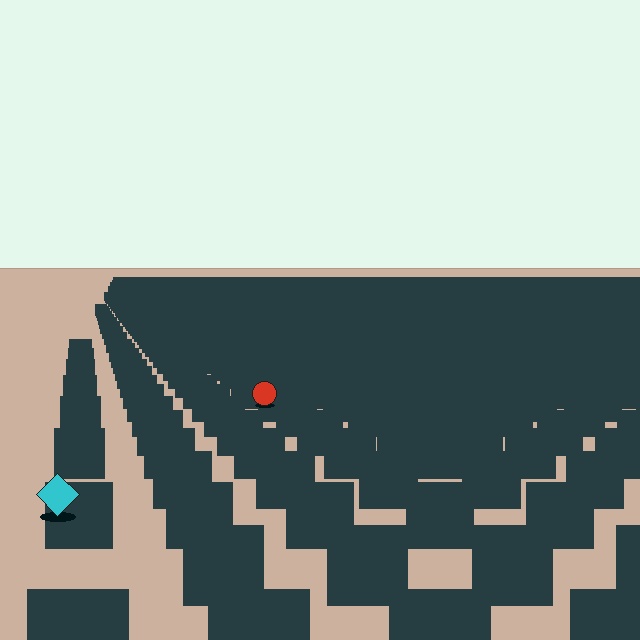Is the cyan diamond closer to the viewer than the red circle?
Yes. The cyan diamond is closer — you can tell from the texture gradient: the ground texture is coarser near it.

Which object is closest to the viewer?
The cyan diamond is closest. The texture marks near it are larger and more spread out.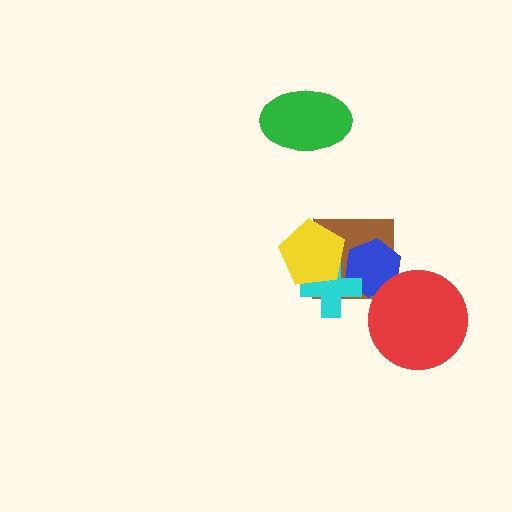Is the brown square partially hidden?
Yes, it is partially covered by another shape.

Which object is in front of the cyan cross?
The yellow pentagon is in front of the cyan cross.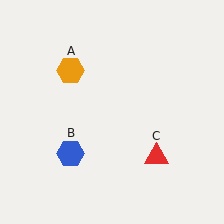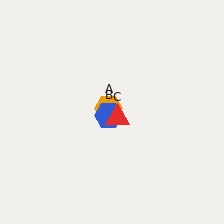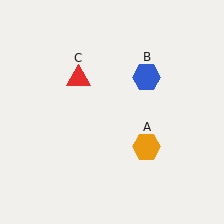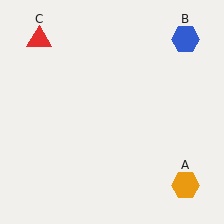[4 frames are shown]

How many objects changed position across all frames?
3 objects changed position: orange hexagon (object A), blue hexagon (object B), red triangle (object C).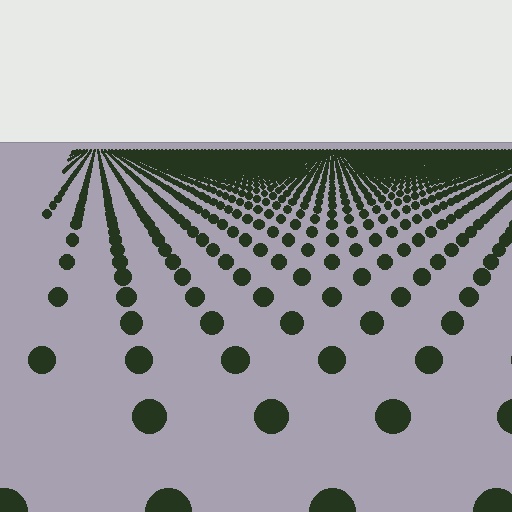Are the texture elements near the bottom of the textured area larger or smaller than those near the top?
Larger. Near the bottom, elements are closer to the viewer and appear at a bigger on-screen size.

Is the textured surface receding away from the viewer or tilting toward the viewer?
The surface is receding away from the viewer. Texture elements get smaller and denser toward the top.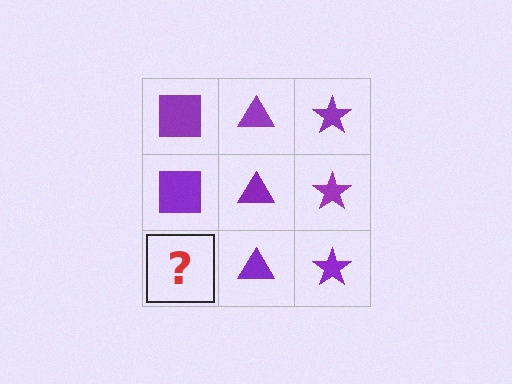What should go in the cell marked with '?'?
The missing cell should contain a purple square.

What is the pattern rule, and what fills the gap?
The rule is that each column has a consistent shape. The gap should be filled with a purple square.